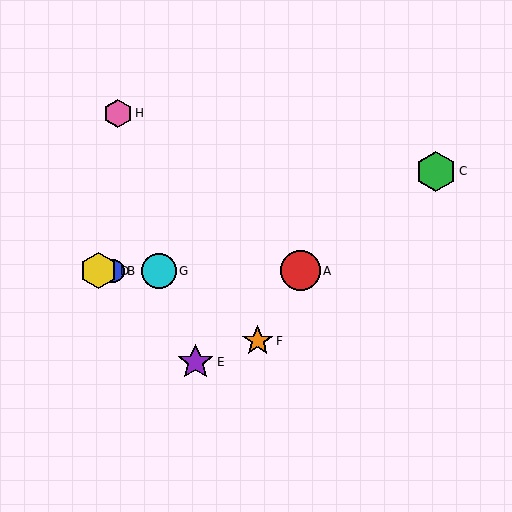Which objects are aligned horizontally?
Objects A, B, D, G are aligned horizontally.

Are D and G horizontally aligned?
Yes, both are at y≈271.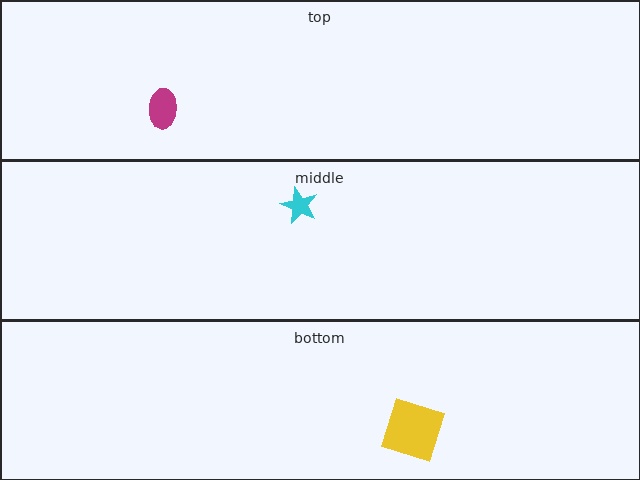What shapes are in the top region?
The magenta ellipse.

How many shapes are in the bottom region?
1.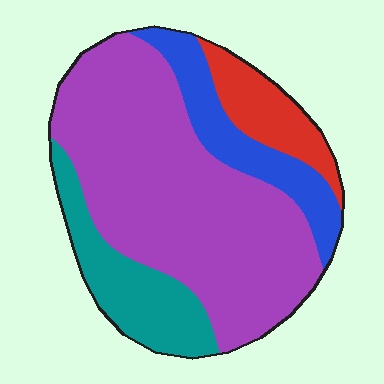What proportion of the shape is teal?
Teal covers about 15% of the shape.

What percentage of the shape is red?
Red covers 11% of the shape.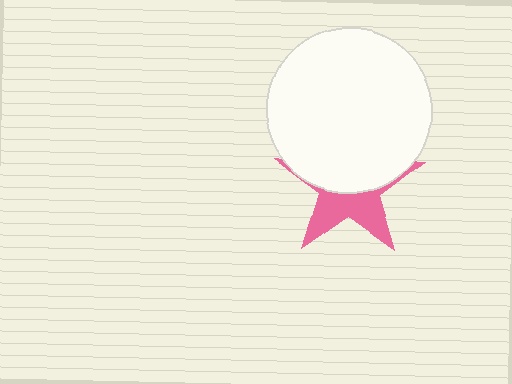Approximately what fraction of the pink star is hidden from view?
Roughly 57% of the pink star is hidden behind the white circle.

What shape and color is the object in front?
The object in front is a white circle.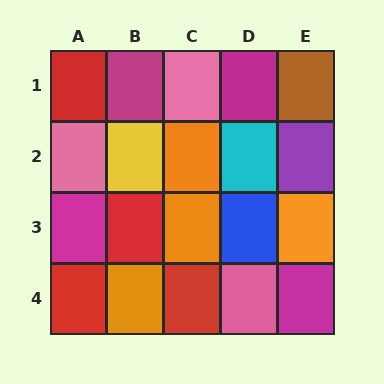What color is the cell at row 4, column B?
Orange.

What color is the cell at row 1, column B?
Magenta.